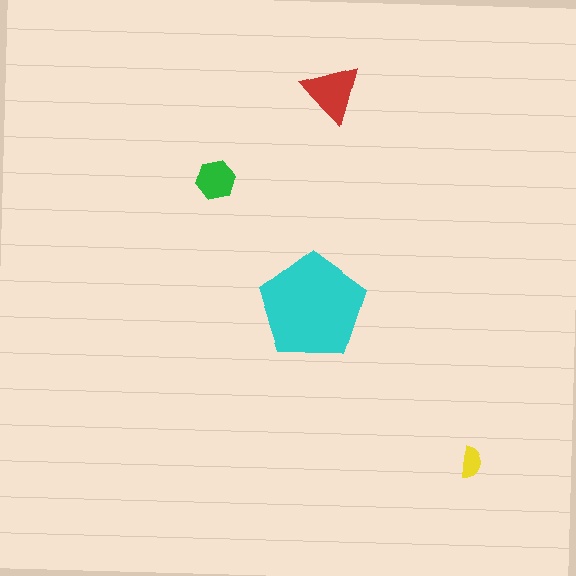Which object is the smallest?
The yellow semicircle.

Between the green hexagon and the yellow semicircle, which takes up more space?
The green hexagon.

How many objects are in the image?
There are 4 objects in the image.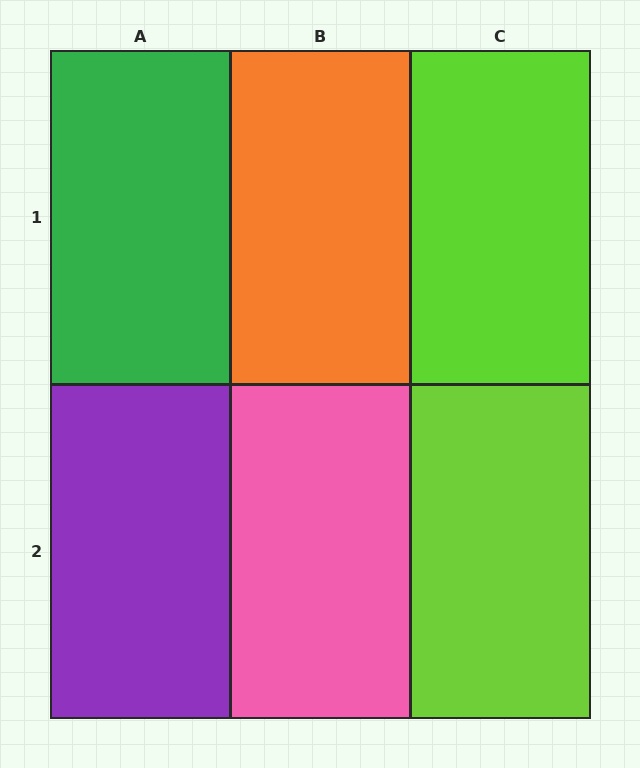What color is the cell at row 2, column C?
Lime.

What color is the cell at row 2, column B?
Pink.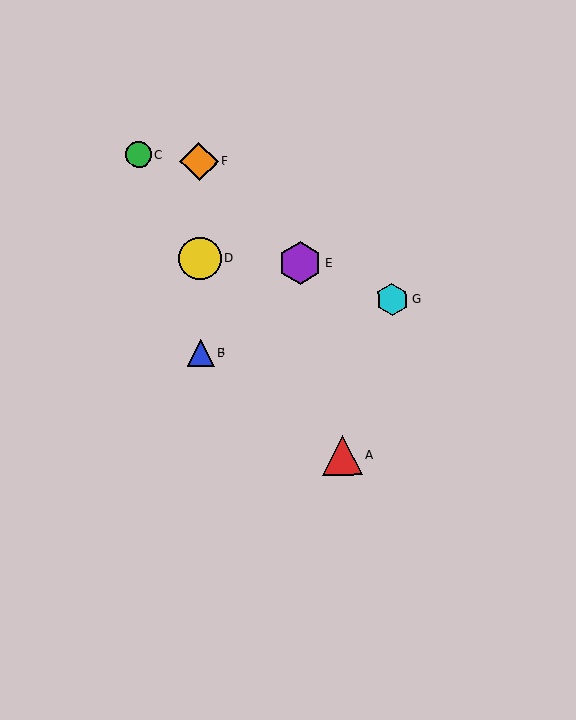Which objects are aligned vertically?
Objects B, D, F are aligned vertically.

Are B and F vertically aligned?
Yes, both are at x≈201.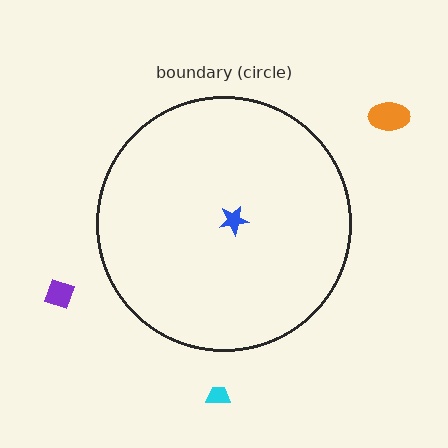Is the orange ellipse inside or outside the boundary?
Outside.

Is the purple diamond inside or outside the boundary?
Outside.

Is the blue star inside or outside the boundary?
Inside.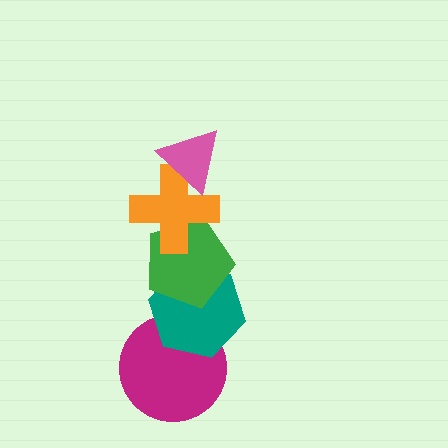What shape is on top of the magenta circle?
The teal hexagon is on top of the magenta circle.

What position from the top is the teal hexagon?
The teal hexagon is 4th from the top.